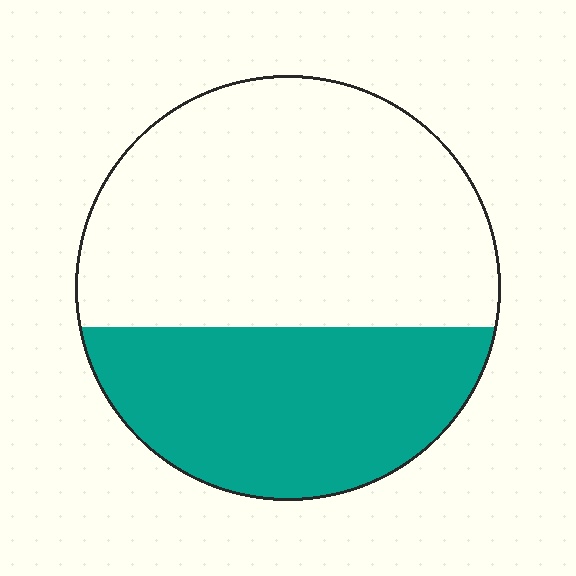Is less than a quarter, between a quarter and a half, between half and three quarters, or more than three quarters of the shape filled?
Between a quarter and a half.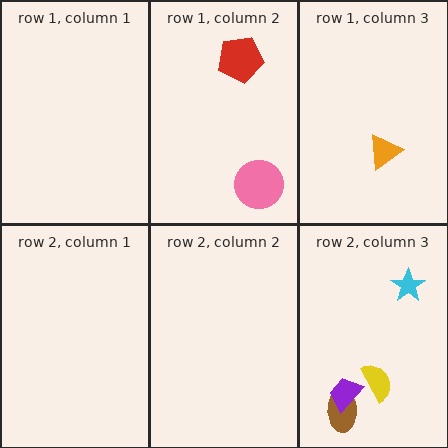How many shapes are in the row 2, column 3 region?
4.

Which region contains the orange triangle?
The row 1, column 3 region.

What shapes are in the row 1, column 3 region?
The orange triangle.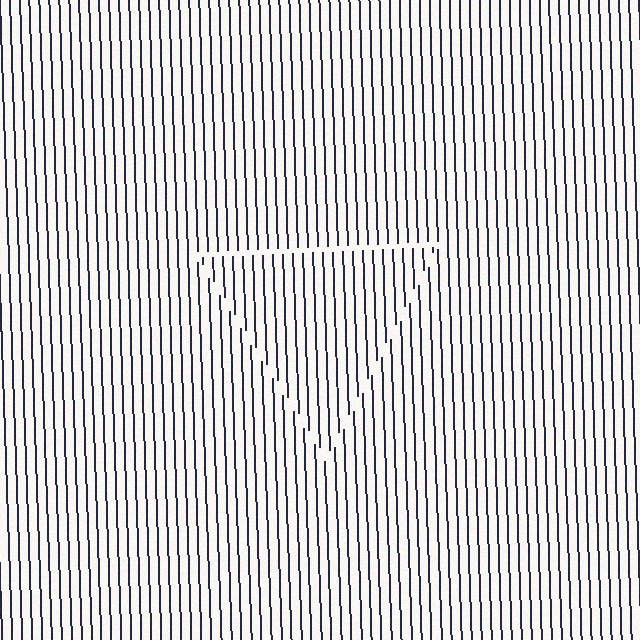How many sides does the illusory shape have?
3 sides — the line-ends trace a triangle.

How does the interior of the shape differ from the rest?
The interior of the shape contains the same grating, shifted by half a period — the contour is defined by the phase discontinuity where line-ends from the inner and outer gratings abut.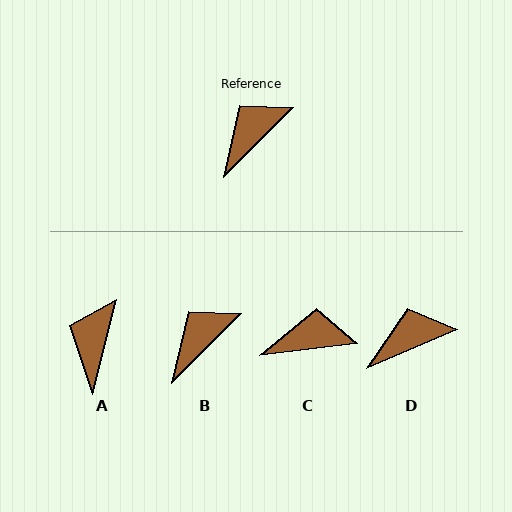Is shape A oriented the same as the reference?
No, it is off by about 32 degrees.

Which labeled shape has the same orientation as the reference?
B.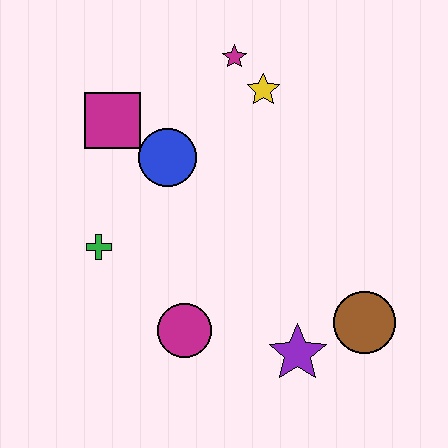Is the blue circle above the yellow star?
No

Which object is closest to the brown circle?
The purple star is closest to the brown circle.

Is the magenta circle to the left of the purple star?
Yes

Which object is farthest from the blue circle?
The brown circle is farthest from the blue circle.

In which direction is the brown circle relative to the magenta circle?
The brown circle is to the right of the magenta circle.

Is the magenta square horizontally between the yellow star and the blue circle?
No